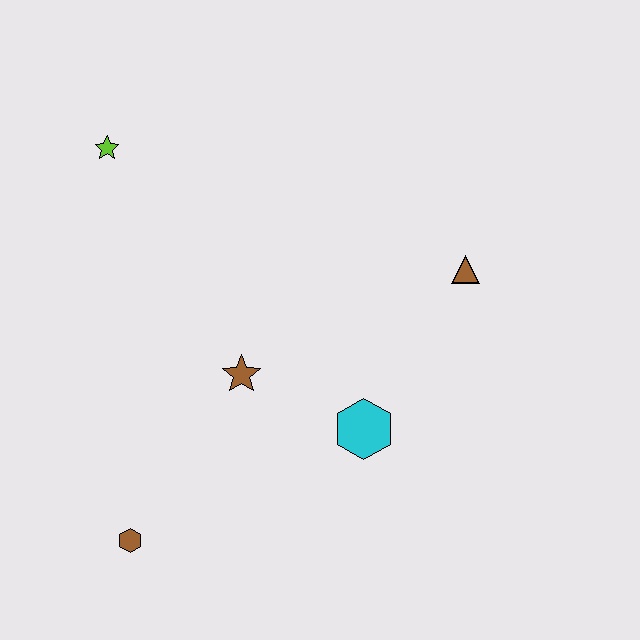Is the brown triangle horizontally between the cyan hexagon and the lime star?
No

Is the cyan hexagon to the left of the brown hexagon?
No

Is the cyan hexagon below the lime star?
Yes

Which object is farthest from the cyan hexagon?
The lime star is farthest from the cyan hexagon.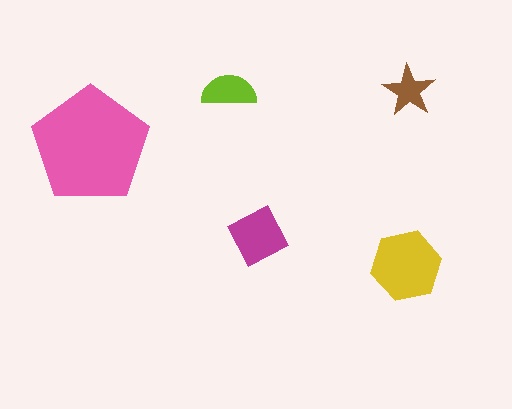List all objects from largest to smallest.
The pink pentagon, the yellow hexagon, the magenta square, the lime semicircle, the brown star.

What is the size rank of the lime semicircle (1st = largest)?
4th.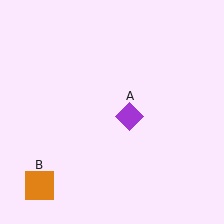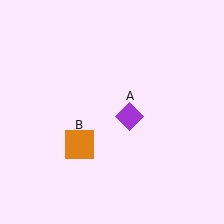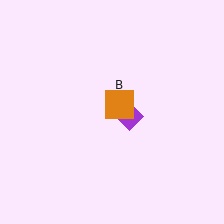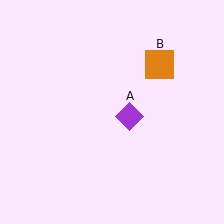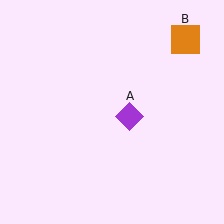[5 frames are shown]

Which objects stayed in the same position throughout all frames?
Purple diamond (object A) remained stationary.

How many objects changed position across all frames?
1 object changed position: orange square (object B).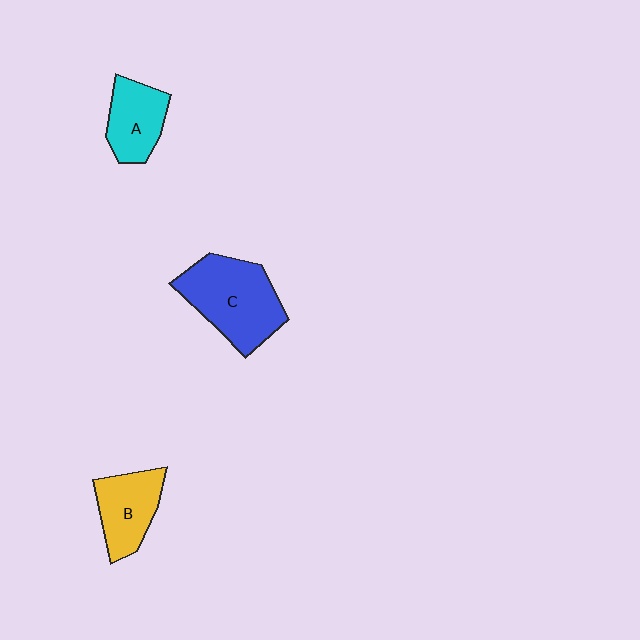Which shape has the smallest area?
Shape A (cyan).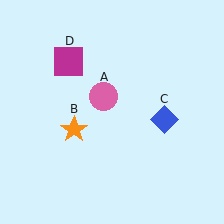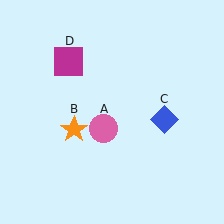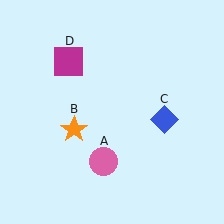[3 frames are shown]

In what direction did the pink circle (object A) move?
The pink circle (object A) moved down.